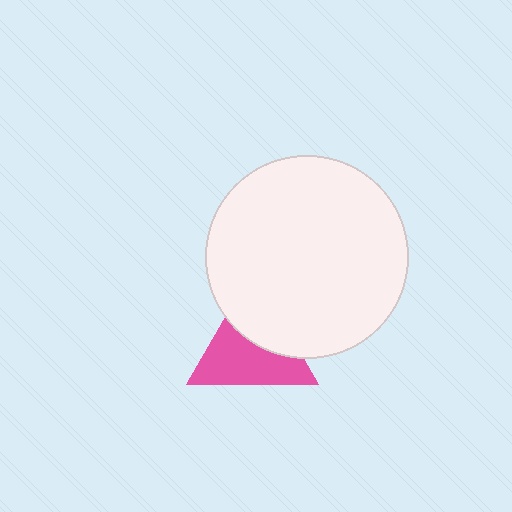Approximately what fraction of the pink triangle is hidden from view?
Roughly 40% of the pink triangle is hidden behind the white circle.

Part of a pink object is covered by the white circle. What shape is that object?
It is a triangle.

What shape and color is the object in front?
The object in front is a white circle.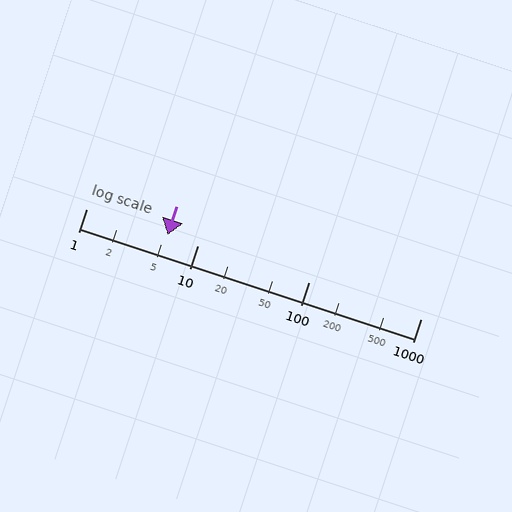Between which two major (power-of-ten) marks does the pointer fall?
The pointer is between 1 and 10.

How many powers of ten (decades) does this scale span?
The scale spans 3 decades, from 1 to 1000.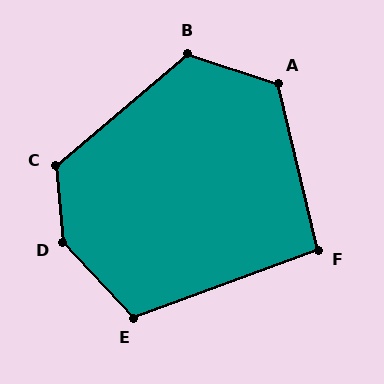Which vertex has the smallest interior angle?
F, at approximately 97 degrees.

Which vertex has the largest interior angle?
D, at approximately 142 degrees.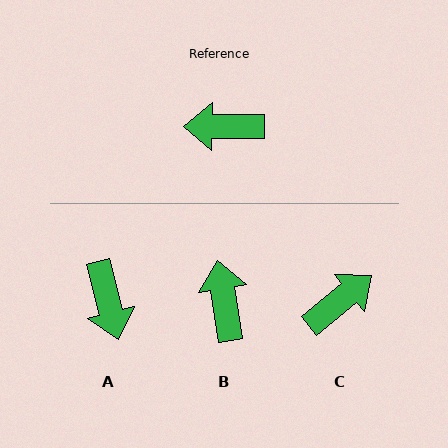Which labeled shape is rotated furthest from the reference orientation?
C, about 141 degrees away.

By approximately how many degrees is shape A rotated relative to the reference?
Approximately 105 degrees counter-clockwise.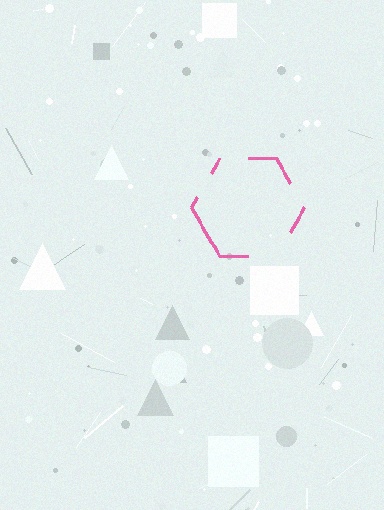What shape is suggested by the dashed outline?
The dashed outline suggests a hexagon.